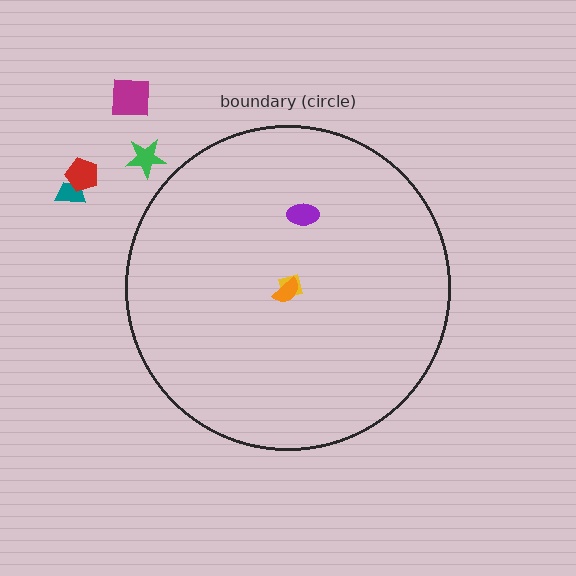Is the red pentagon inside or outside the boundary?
Outside.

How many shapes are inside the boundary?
3 inside, 4 outside.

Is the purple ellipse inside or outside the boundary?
Inside.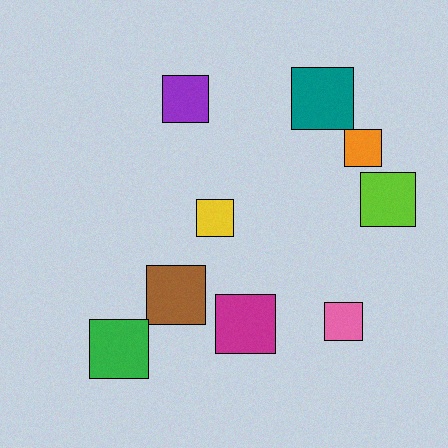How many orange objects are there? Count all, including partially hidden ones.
There is 1 orange object.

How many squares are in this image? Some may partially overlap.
There are 9 squares.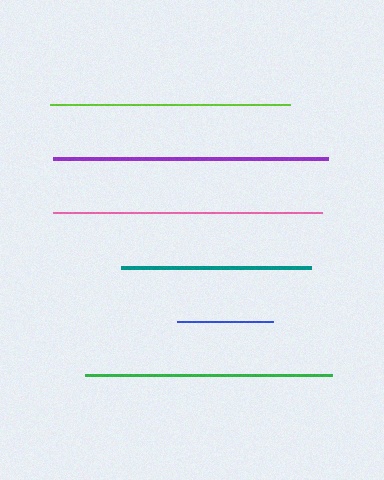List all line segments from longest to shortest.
From longest to shortest: purple, pink, green, lime, teal, blue.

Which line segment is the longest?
The purple line is the longest at approximately 275 pixels.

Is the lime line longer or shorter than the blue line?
The lime line is longer than the blue line.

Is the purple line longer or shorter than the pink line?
The purple line is longer than the pink line.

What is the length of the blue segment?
The blue segment is approximately 96 pixels long.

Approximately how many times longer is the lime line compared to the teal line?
The lime line is approximately 1.3 times the length of the teal line.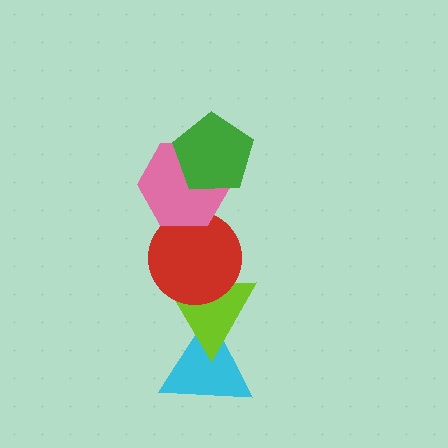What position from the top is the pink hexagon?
The pink hexagon is 2nd from the top.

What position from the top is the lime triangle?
The lime triangle is 4th from the top.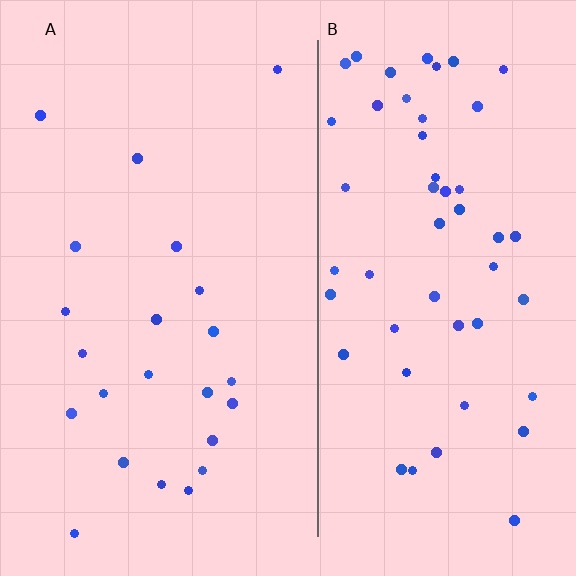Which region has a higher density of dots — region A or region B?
B (the right).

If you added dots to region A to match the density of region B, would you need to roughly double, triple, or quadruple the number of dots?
Approximately double.